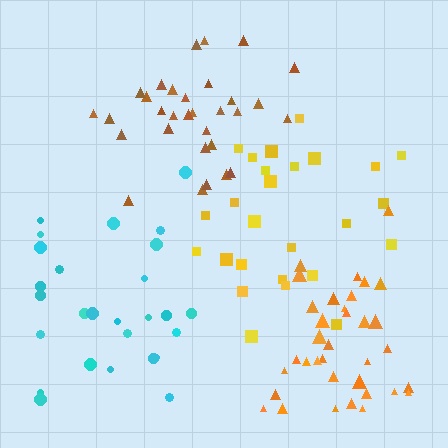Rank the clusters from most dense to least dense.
brown, orange, yellow, cyan.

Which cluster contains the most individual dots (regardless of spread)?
Orange (35).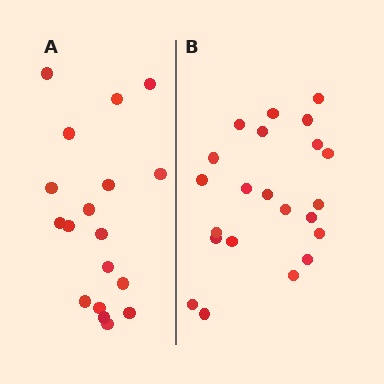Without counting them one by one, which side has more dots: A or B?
Region B (the right region) has more dots.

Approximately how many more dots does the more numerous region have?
Region B has about 4 more dots than region A.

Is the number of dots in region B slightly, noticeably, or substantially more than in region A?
Region B has only slightly more — the two regions are fairly close. The ratio is roughly 1.2 to 1.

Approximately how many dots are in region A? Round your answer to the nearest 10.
About 20 dots. (The exact count is 18, which rounds to 20.)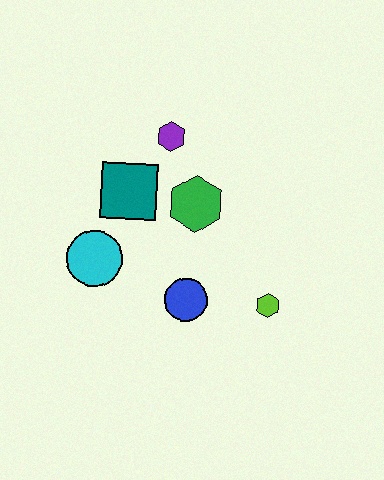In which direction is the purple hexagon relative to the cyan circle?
The purple hexagon is above the cyan circle.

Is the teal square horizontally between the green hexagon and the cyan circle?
Yes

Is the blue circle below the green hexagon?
Yes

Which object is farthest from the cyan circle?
The lime hexagon is farthest from the cyan circle.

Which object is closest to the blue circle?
The lime hexagon is closest to the blue circle.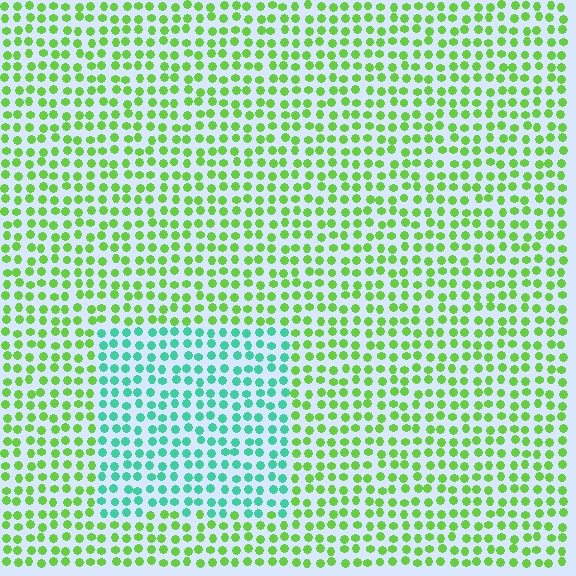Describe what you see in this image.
The image is filled with small lime elements in a uniform arrangement. A rectangle-shaped region is visible where the elements are tinted to a slightly different hue, forming a subtle color boundary.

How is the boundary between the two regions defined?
The boundary is defined purely by a slight shift in hue (about 57 degrees). Spacing, size, and orientation are identical on both sides.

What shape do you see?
I see a rectangle.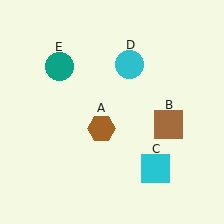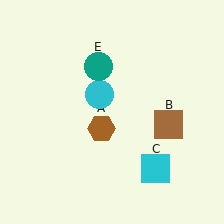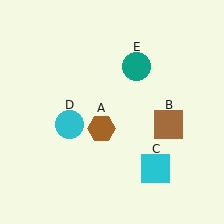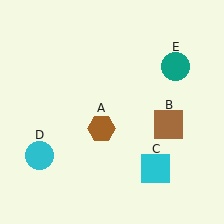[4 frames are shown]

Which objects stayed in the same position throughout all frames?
Brown hexagon (object A) and brown square (object B) and cyan square (object C) remained stationary.